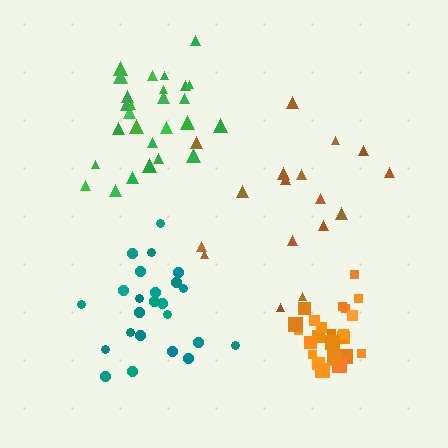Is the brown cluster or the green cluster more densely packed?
Green.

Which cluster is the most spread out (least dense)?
Brown.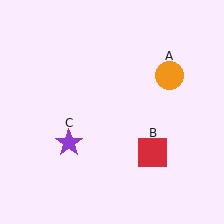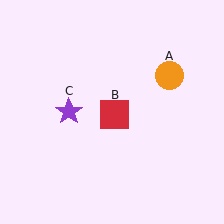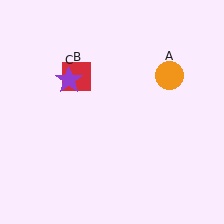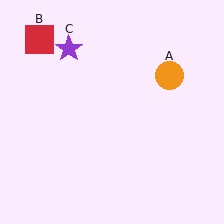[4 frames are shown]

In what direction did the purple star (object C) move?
The purple star (object C) moved up.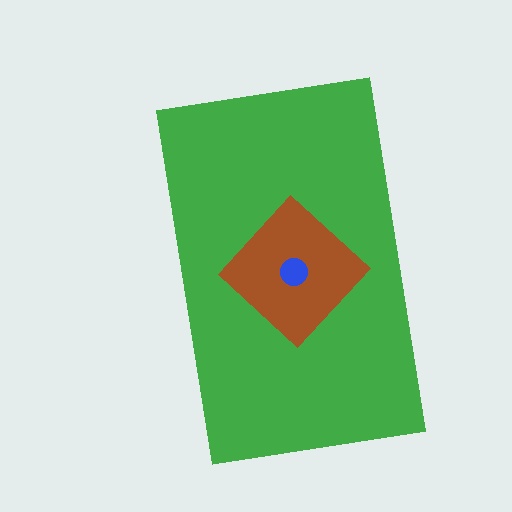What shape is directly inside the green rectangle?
The brown diamond.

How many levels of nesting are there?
3.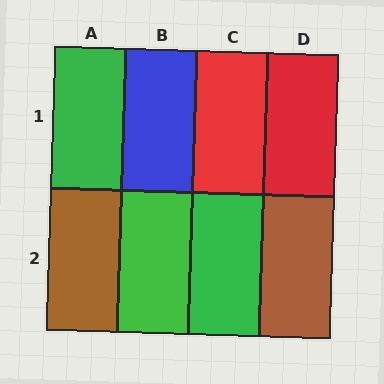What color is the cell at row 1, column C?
Red.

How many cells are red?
2 cells are red.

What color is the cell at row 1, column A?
Green.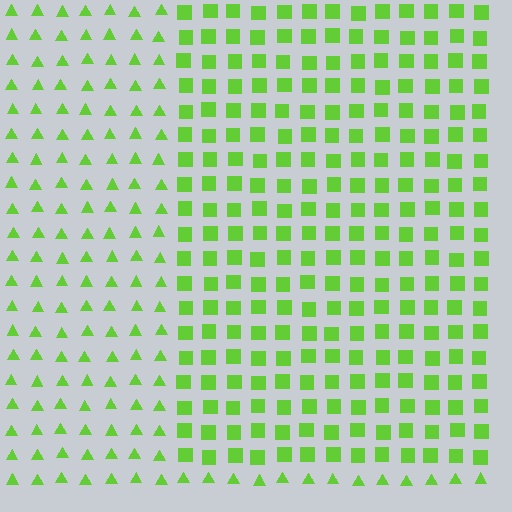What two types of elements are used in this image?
The image uses squares inside the rectangle region and triangles outside it.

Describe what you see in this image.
The image is filled with small lime elements arranged in a uniform grid. A rectangle-shaped region contains squares, while the surrounding area contains triangles. The boundary is defined purely by the change in element shape.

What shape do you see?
I see a rectangle.